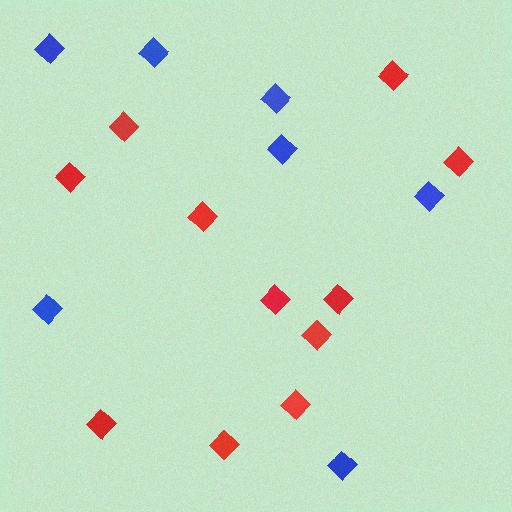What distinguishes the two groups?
There are 2 groups: one group of blue diamonds (7) and one group of red diamonds (11).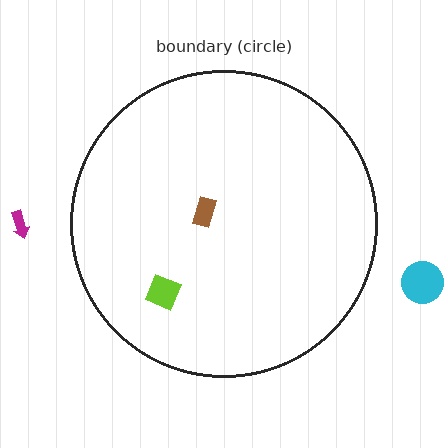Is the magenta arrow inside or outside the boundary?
Outside.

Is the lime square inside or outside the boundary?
Inside.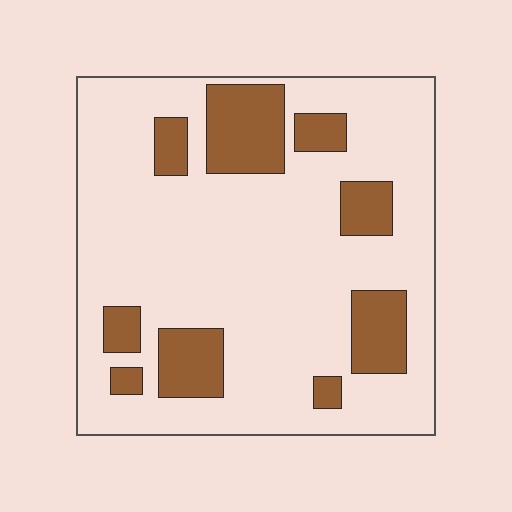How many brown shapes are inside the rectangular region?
9.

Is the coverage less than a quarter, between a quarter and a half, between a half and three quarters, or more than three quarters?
Less than a quarter.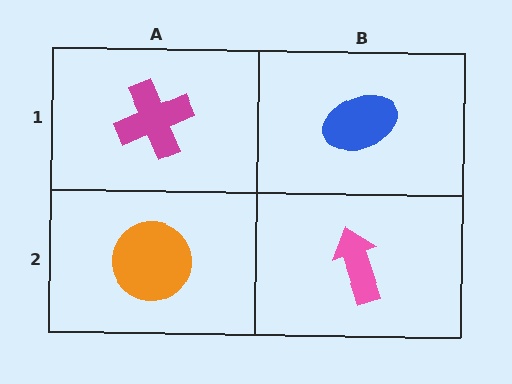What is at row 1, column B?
A blue ellipse.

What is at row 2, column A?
An orange circle.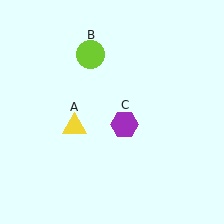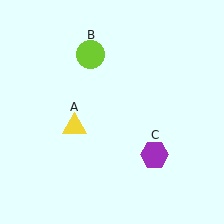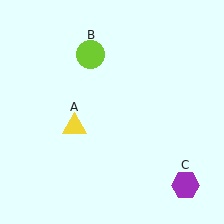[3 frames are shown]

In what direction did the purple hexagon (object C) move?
The purple hexagon (object C) moved down and to the right.